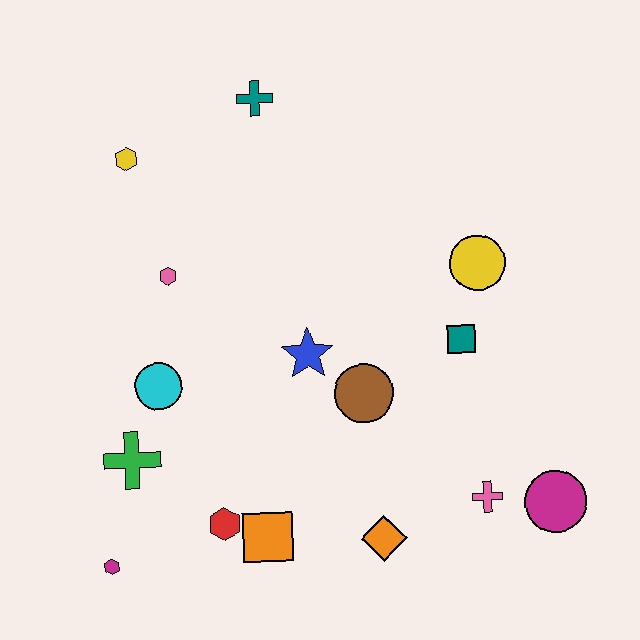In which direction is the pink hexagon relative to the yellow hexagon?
The pink hexagon is below the yellow hexagon.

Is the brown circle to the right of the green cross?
Yes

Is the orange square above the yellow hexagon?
No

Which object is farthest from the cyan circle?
The magenta circle is farthest from the cyan circle.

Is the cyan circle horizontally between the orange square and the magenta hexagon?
Yes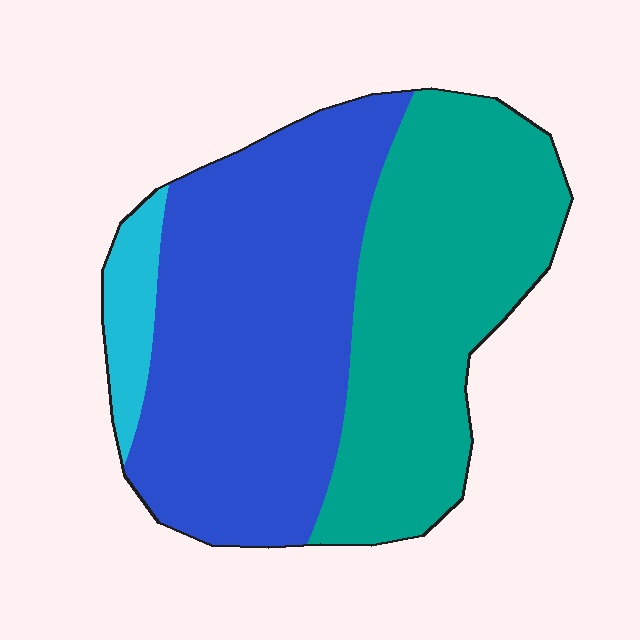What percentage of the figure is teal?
Teal takes up about two fifths (2/5) of the figure.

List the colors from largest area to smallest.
From largest to smallest: blue, teal, cyan.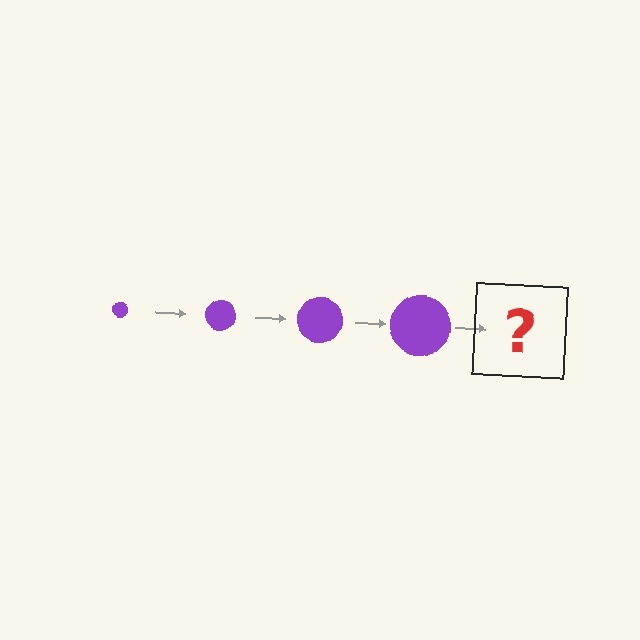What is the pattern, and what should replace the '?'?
The pattern is that the circle gets progressively larger each step. The '?' should be a purple circle, larger than the previous one.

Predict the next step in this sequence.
The next step is a purple circle, larger than the previous one.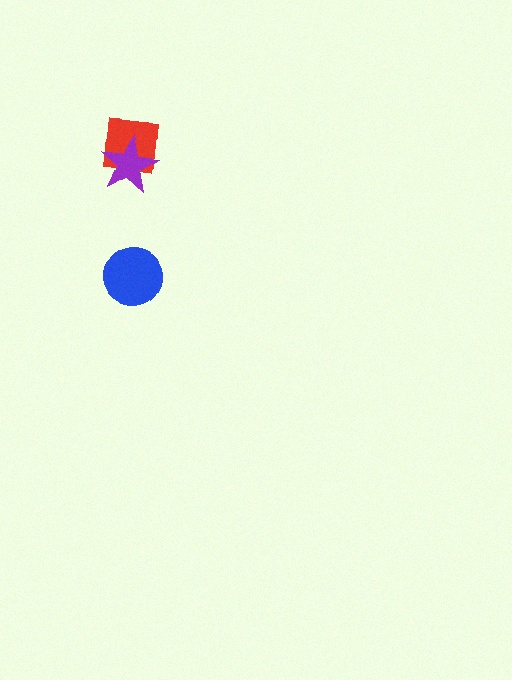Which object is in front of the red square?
The purple star is in front of the red square.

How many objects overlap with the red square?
1 object overlaps with the red square.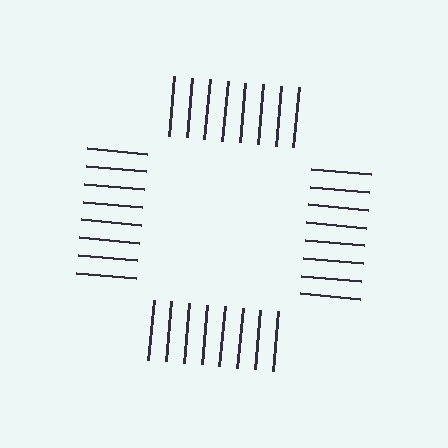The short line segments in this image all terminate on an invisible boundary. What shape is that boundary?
An illusory square — the line segments terminate on its edges but no continuous stroke is drawn.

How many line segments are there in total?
32 — 8 along each of the 4 edges.